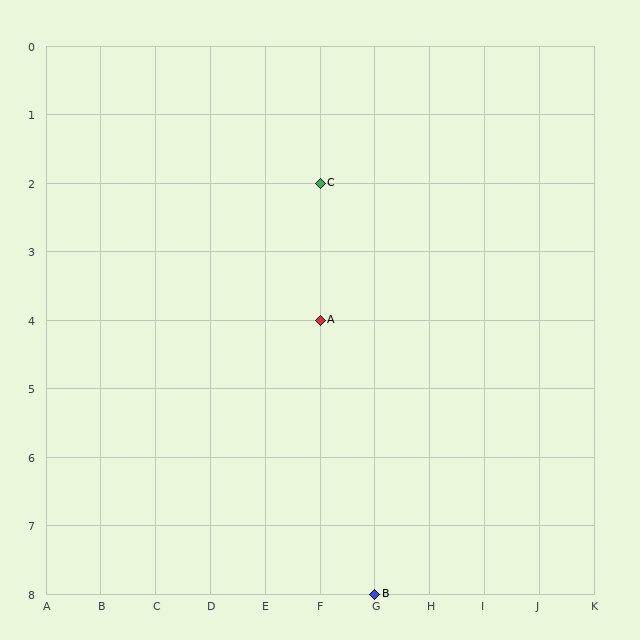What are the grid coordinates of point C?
Point C is at grid coordinates (F, 2).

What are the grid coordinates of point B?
Point B is at grid coordinates (G, 8).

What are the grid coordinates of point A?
Point A is at grid coordinates (F, 4).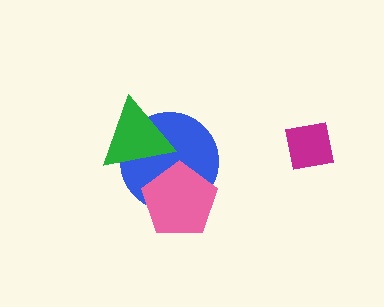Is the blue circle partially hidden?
Yes, it is partially covered by another shape.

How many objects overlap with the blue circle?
2 objects overlap with the blue circle.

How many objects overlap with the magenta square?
0 objects overlap with the magenta square.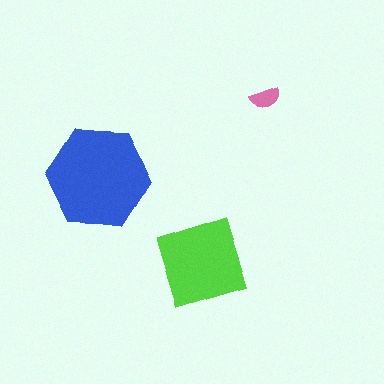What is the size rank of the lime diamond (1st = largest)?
2nd.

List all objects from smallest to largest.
The pink semicircle, the lime diamond, the blue hexagon.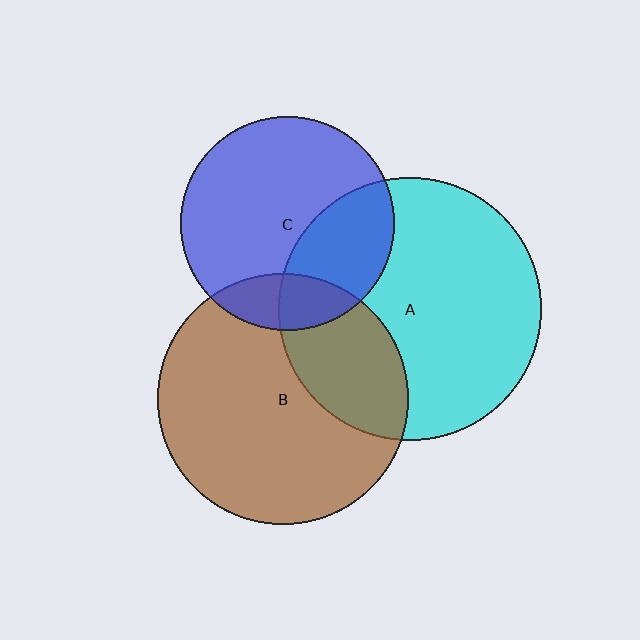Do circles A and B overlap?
Yes.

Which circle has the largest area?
Circle A (cyan).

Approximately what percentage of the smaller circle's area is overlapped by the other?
Approximately 30%.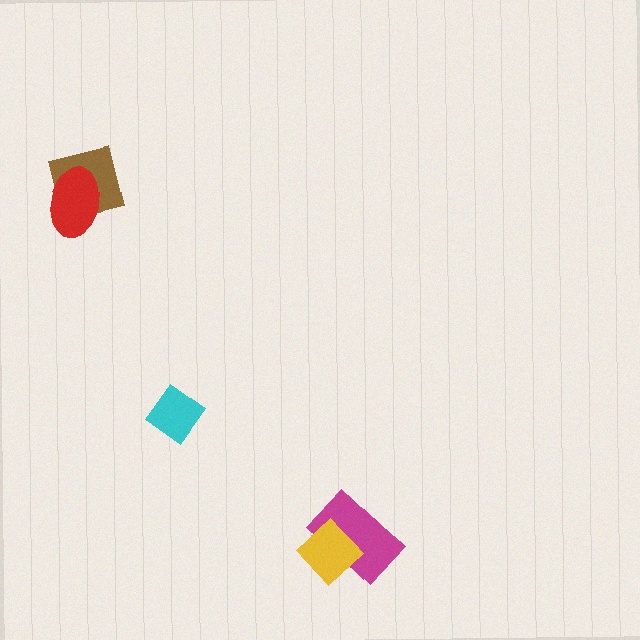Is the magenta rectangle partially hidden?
Yes, it is partially covered by another shape.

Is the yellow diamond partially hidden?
No, no other shape covers it.